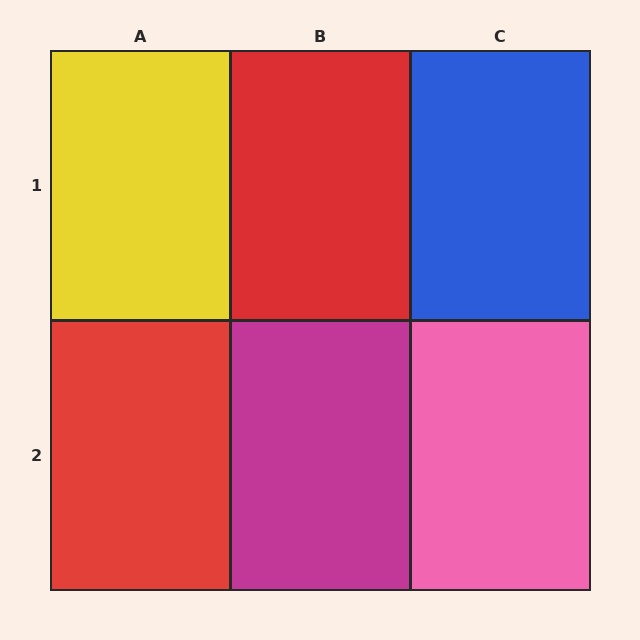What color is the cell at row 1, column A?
Yellow.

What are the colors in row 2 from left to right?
Red, magenta, pink.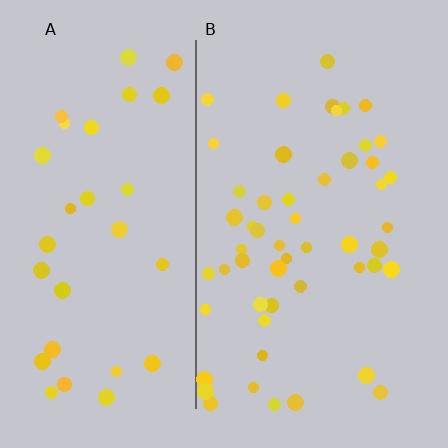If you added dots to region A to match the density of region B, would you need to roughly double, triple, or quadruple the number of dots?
Approximately double.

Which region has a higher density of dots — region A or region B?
B (the right).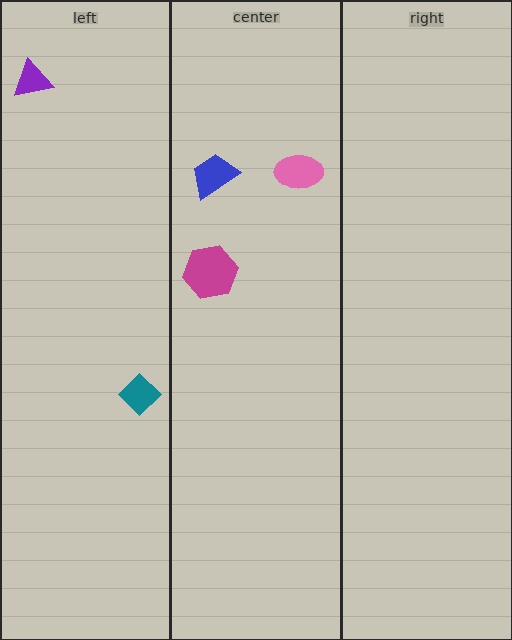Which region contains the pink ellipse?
The center region.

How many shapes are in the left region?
2.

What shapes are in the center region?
The pink ellipse, the magenta hexagon, the blue trapezoid.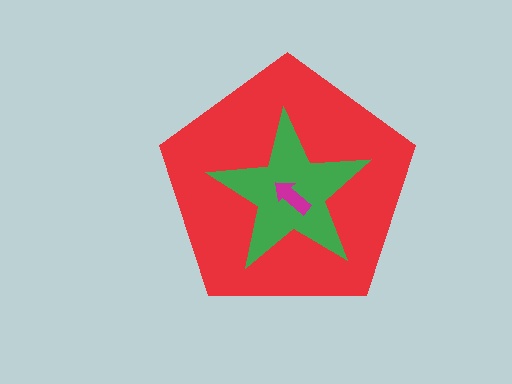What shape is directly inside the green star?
The magenta arrow.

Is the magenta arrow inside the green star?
Yes.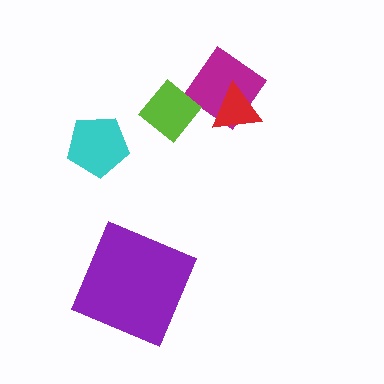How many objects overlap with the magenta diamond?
2 objects overlap with the magenta diamond.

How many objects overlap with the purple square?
0 objects overlap with the purple square.